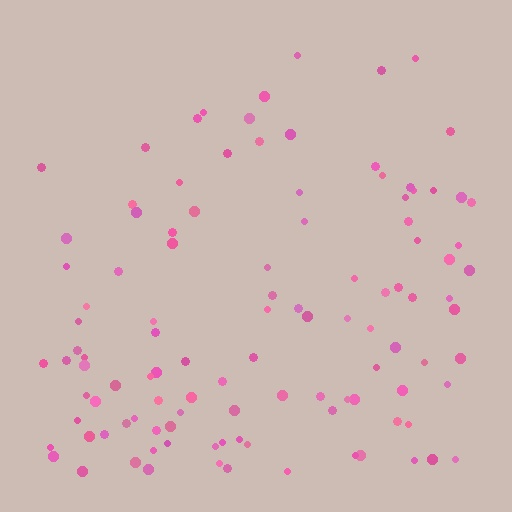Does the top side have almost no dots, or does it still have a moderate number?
Still a moderate number, just noticeably fewer than the bottom.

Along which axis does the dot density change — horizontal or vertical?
Vertical.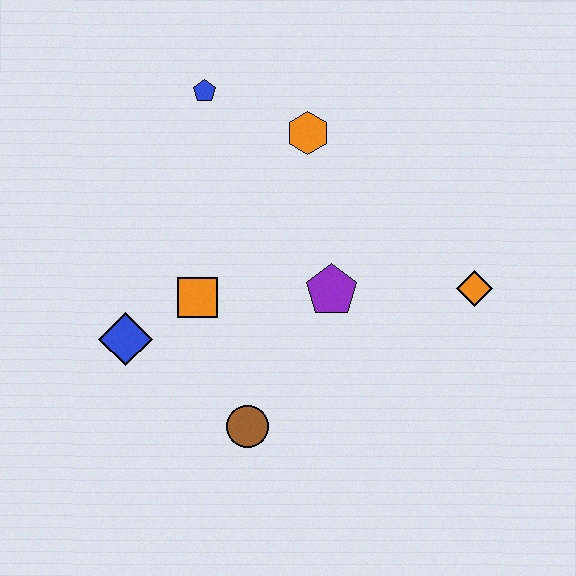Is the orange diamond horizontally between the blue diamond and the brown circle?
No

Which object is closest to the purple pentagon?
The orange square is closest to the purple pentagon.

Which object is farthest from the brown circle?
The blue pentagon is farthest from the brown circle.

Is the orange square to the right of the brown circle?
No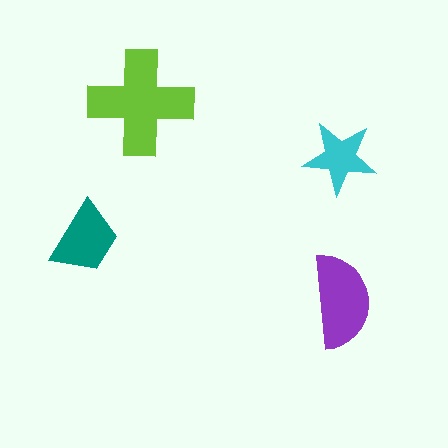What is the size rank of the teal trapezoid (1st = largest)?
3rd.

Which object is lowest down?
The purple semicircle is bottommost.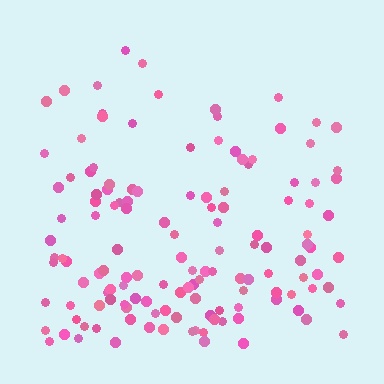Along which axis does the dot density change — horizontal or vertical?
Vertical.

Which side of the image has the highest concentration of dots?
The bottom.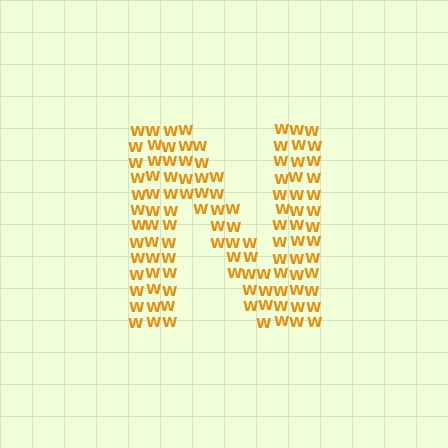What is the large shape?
The large shape is the letter N.